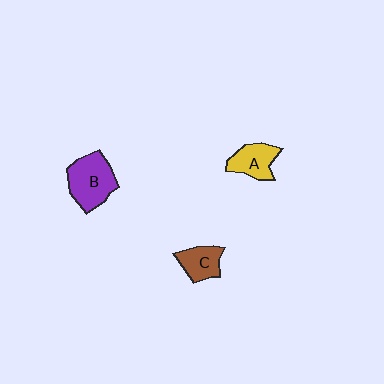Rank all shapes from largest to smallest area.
From largest to smallest: B (purple), A (yellow), C (brown).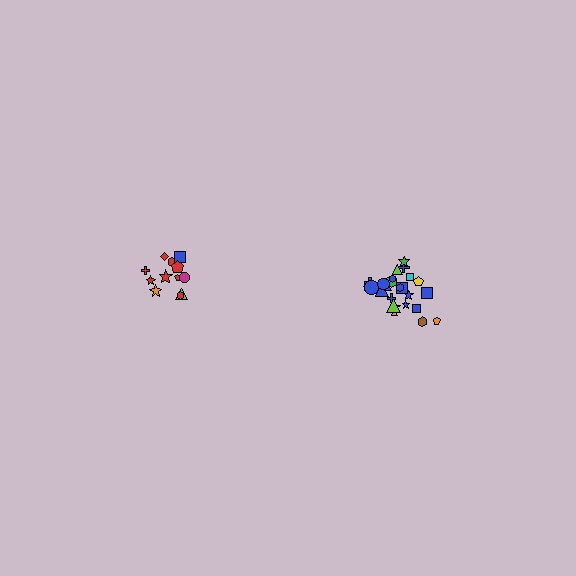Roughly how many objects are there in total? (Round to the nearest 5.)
Roughly 35 objects in total.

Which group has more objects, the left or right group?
The right group.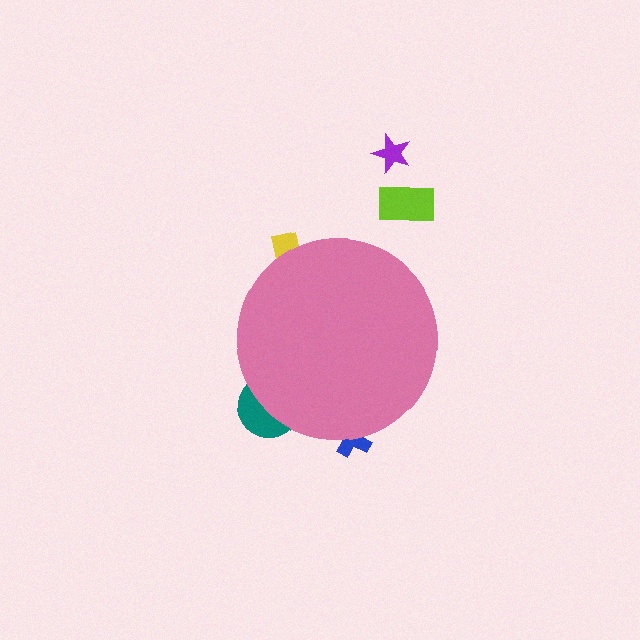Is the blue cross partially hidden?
Yes, the blue cross is partially hidden behind the pink circle.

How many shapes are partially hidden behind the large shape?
3 shapes are partially hidden.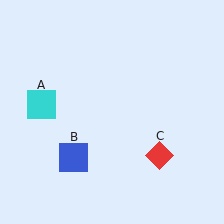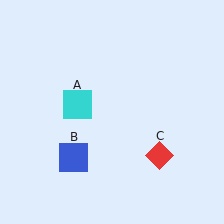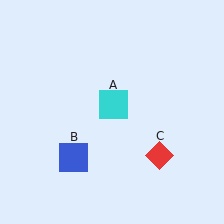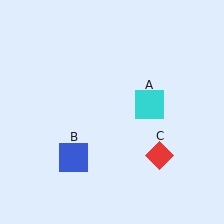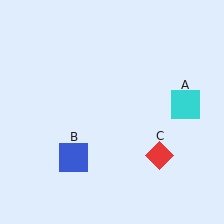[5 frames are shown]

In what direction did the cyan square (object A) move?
The cyan square (object A) moved right.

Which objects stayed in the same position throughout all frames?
Blue square (object B) and red diamond (object C) remained stationary.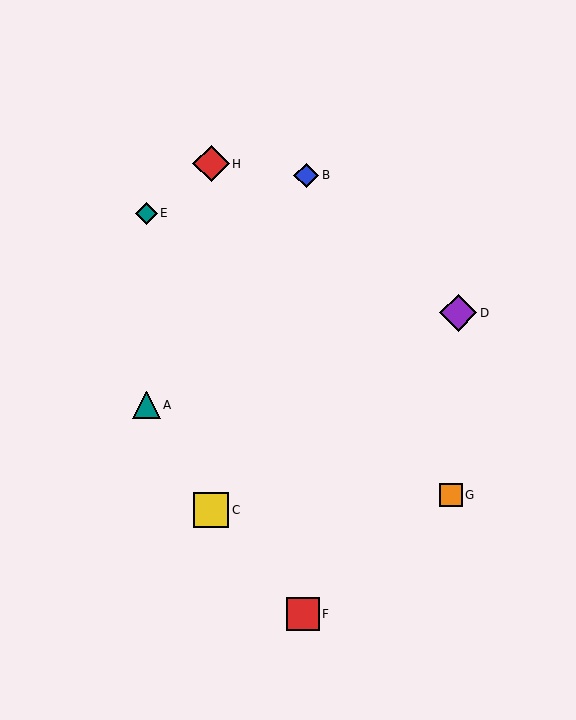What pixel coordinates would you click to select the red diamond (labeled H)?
Click at (211, 164) to select the red diamond H.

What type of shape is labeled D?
Shape D is a purple diamond.